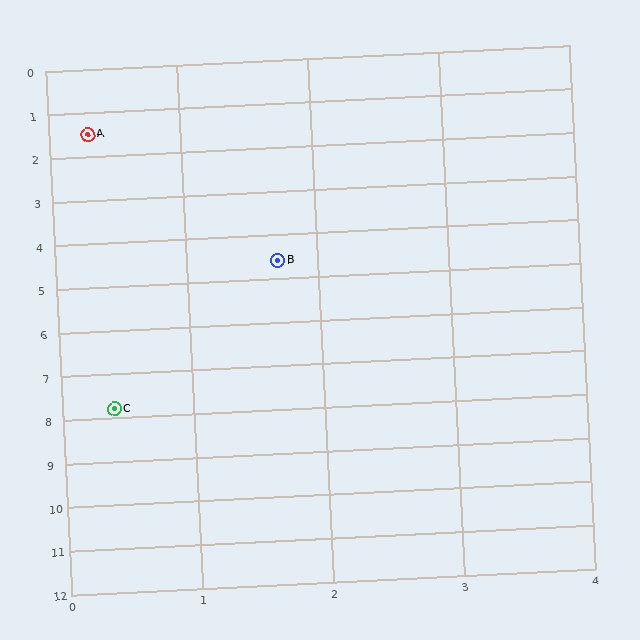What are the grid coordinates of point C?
Point C is at approximately (0.4, 7.8).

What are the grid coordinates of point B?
Point B is at approximately (1.7, 4.6).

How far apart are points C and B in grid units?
Points C and B are about 3.5 grid units apart.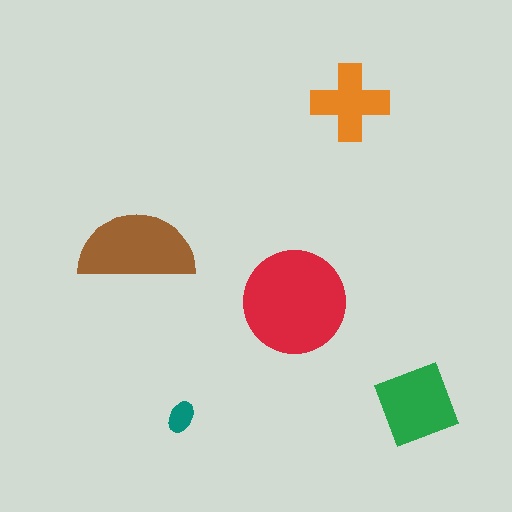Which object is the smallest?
The teal ellipse.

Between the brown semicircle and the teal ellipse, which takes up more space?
The brown semicircle.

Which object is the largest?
The red circle.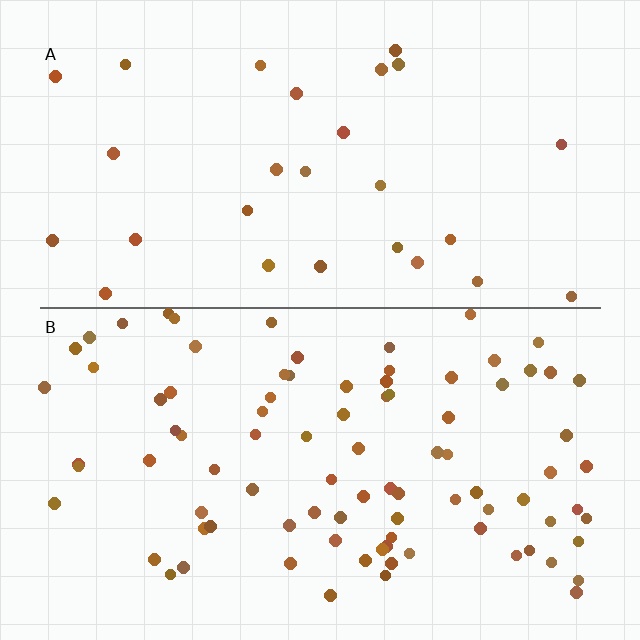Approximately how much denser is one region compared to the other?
Approximately 3.3× — region B over region A.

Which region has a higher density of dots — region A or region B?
B (the bottom).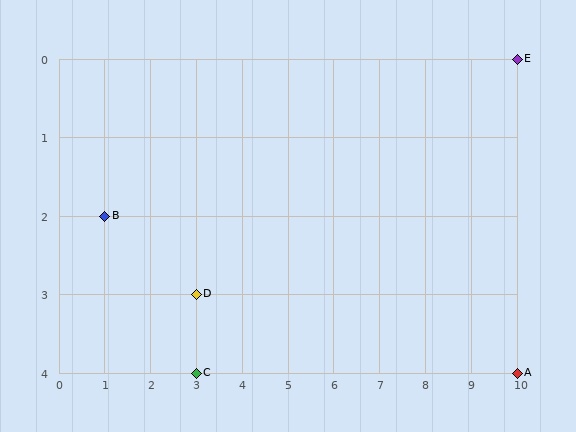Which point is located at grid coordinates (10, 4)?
Point A is at (10, 4).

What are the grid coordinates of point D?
Point D is at grid coordinates (3, 3).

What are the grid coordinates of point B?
Point B is at grid coordinates (1, 2).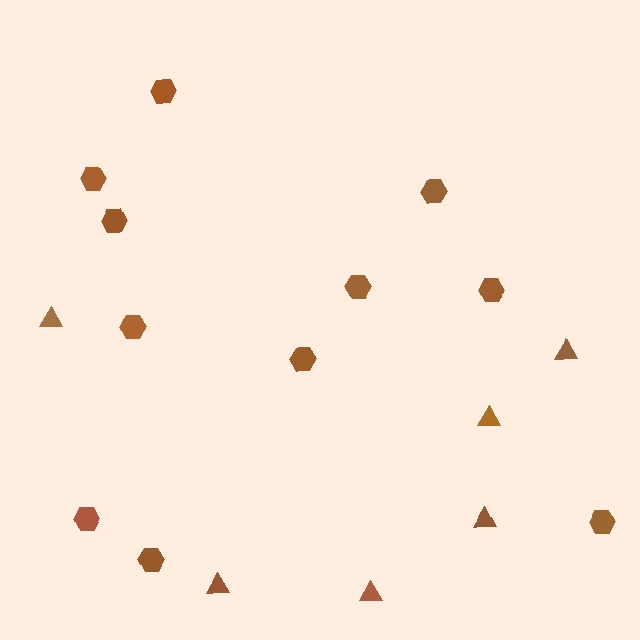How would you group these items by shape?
There are 2 groups: one group of triangles (6) and one group of hexagons (11).